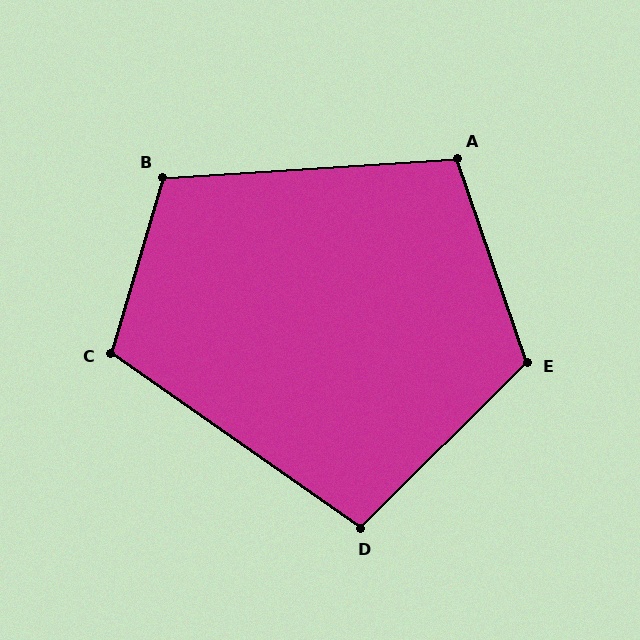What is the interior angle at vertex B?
Approximately 110 degrees (obtuse).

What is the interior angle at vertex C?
Approximately 109 degrees (obtuse).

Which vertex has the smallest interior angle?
D, at approximately 100 degrees.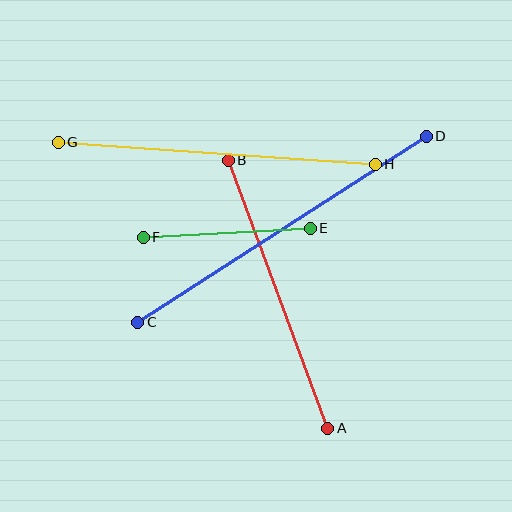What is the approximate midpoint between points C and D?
The midpoint is at approximately (282, 229) pixels.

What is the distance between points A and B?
The distance is approximately 286 pixels.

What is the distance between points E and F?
The distance is approximately 167 pixels.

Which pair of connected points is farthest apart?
Points C and D are farthest apart.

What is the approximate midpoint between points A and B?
The midpoint is at approximately (278, 294) pixels.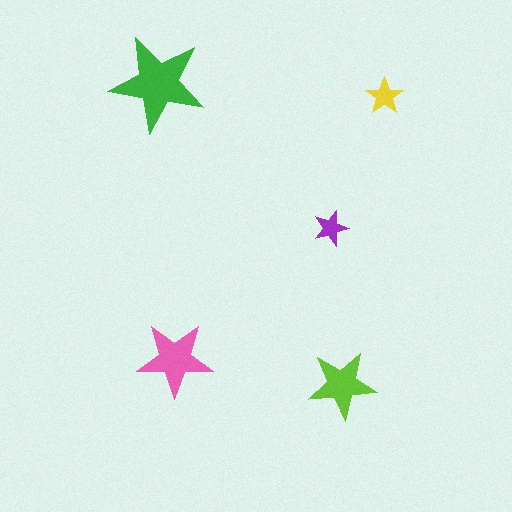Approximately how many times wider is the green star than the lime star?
About 1.5 times wider.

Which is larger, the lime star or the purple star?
The lime one.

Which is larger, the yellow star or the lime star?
The lime one.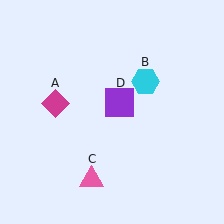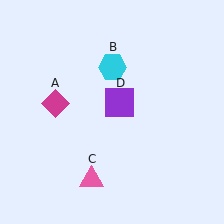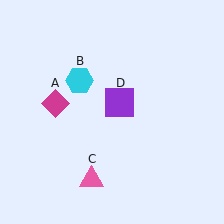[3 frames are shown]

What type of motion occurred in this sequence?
The cyan hexagon (object B) rotated counterclockwise around the center of the scene.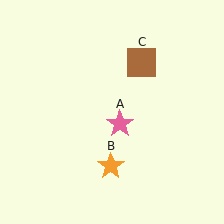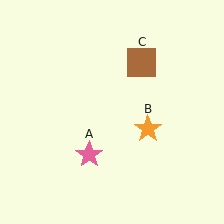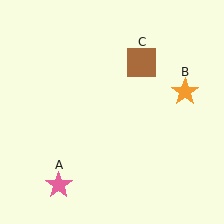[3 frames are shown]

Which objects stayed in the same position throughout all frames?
Brown square (object C) remained stationary.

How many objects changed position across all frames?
2 objects changed position: pink star (object A), orange star (object B).